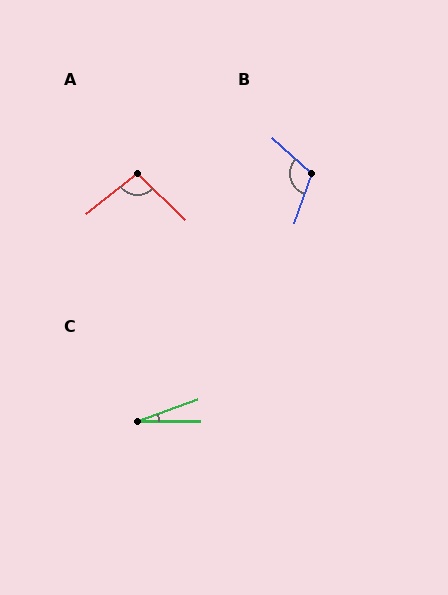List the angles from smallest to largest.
C (20°), A (98°), B (113°).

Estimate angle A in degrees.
Approximately 98 degrees.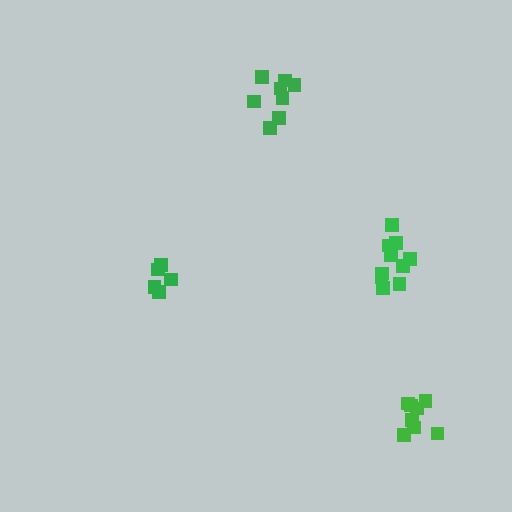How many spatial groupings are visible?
There are 4 spatial groupings.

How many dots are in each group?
Group 1: 5 dots, Group 2: 8 dots, Group 3: 8 dots, Group 4: 11 dots (32 total).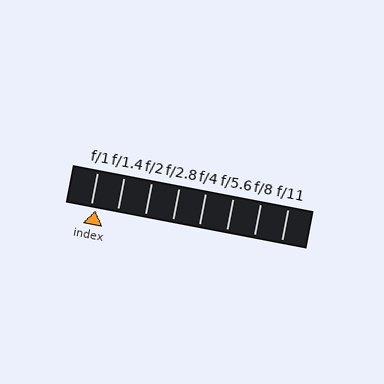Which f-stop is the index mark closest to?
The index mark is closest to f/1.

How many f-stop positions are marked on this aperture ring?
There are 8 f-stop positions marked.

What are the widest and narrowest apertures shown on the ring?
The widest aperture shown is f/1 and the narrowest is f/11.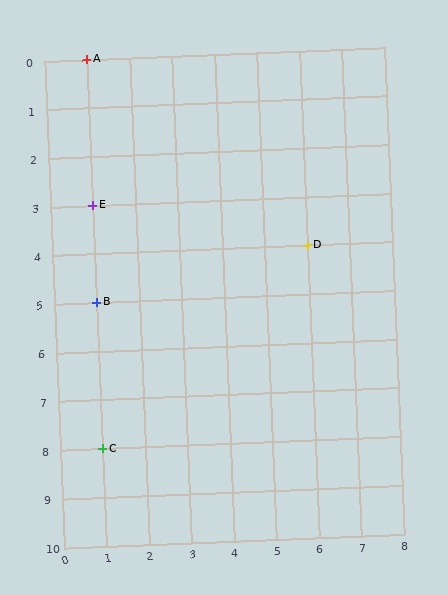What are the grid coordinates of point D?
Point D is at grid coordinates (6, 4).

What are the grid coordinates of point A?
Point A is at grid coordinates (1, 0).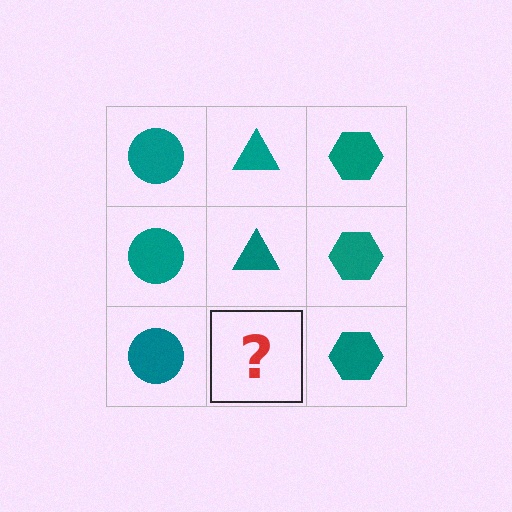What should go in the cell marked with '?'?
The missing cell should contain a teal triangle.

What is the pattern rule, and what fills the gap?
The rule is that each column has a consistent shape. The gap should be filled with a teal triangle.